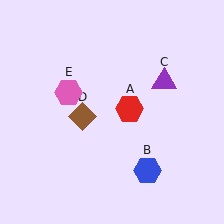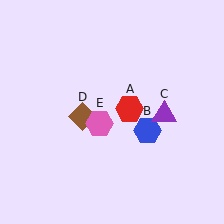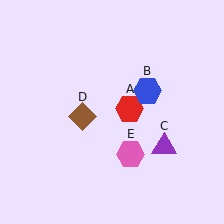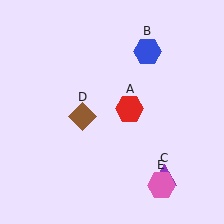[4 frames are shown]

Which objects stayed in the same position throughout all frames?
Red hexagon (object A) and brown diamond (object D) remained stationary.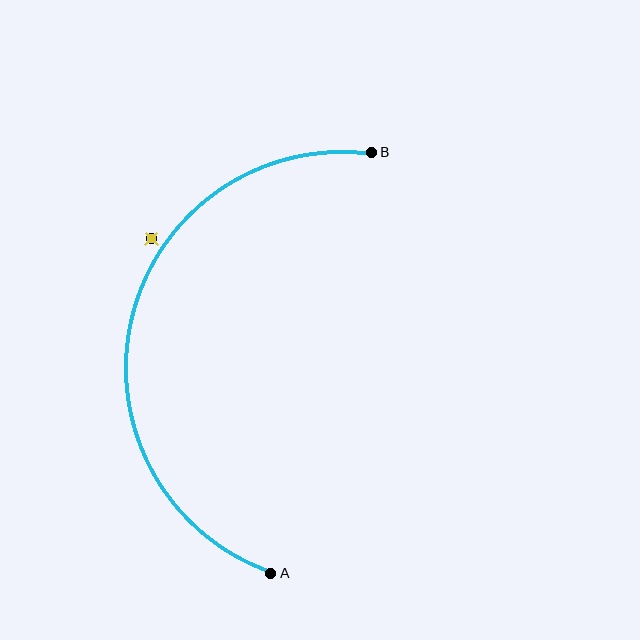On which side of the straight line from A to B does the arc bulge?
The arc bulges to the left of the straight line connecting A and B.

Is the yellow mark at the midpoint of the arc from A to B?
No — the yellow mark does not lie on the arc at all. It sits slightly outside the curve.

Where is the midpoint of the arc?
The arc midpoint is the point on the curve farthest from the straight line joining A and B. It sits to the left of that line.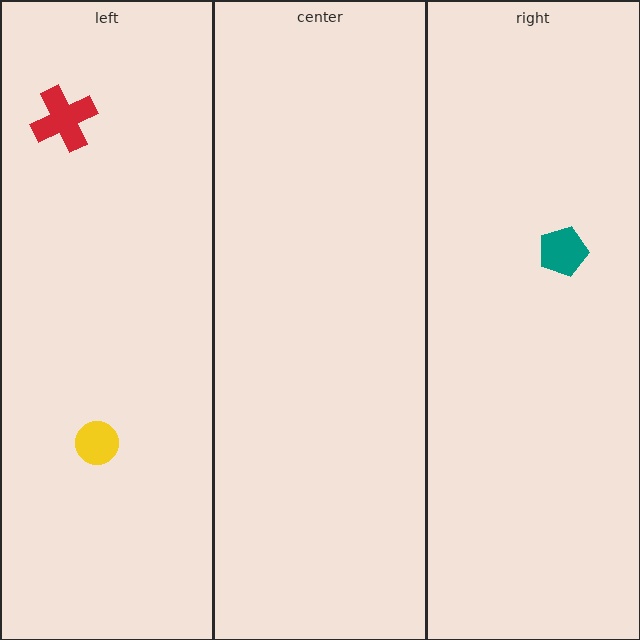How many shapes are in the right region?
1.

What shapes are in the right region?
The teal pentagon.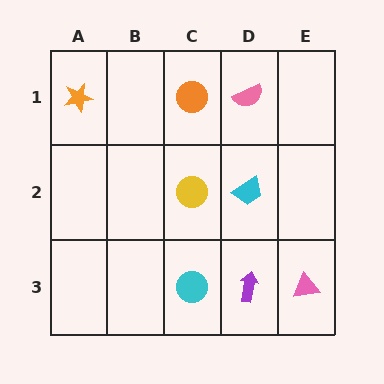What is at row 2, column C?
A yellow circle.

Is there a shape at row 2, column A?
No, that cell is empty.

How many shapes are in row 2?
2 shapes.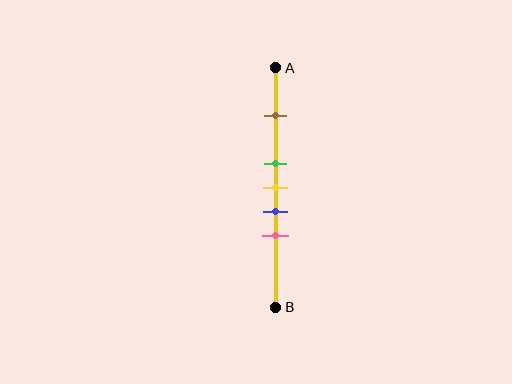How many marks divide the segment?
There are 5 marks dividing the segment.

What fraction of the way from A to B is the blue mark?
The blue mark is approximately 60% (0.6) of the way from A to B.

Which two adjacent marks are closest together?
The green and yellow marks are the closest adjacent pair.